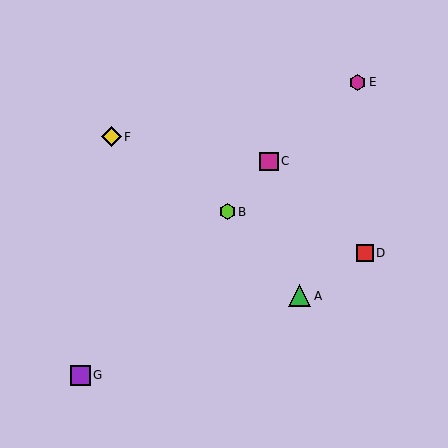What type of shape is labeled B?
Shape B is a lime hexagon.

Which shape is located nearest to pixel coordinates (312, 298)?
The green triangle (labeled A) at (299, 296) is nearest to that location.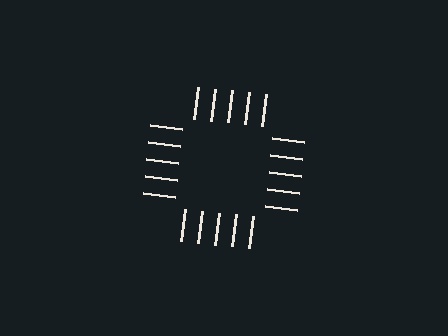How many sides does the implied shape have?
4 sides — the line-ends trace a square.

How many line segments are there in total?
20 — 5 along each of the 4 edges.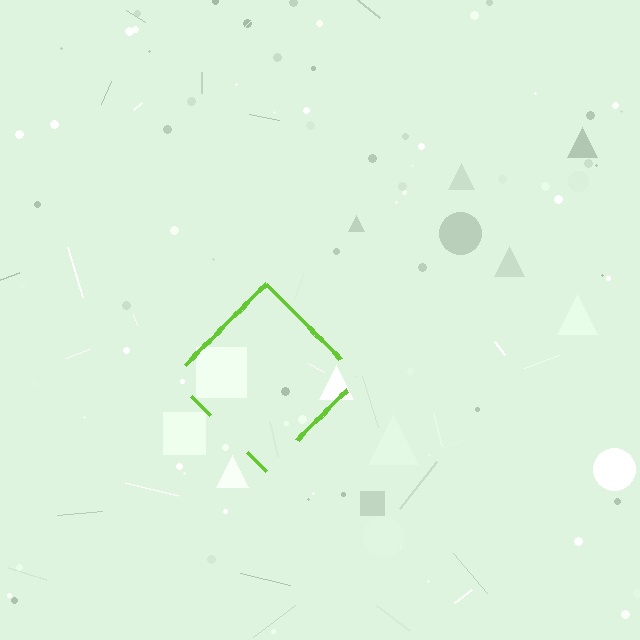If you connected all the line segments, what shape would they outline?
They would outline a diamond.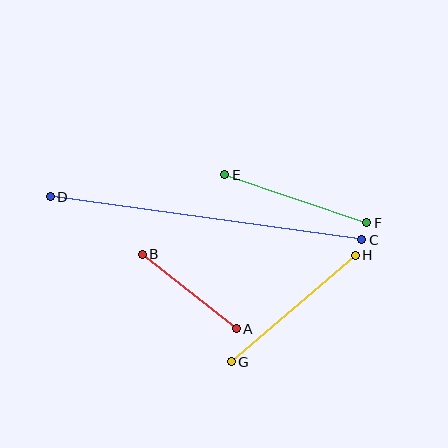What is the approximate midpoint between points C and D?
The midpoint is at approximately (206, 218) pixels.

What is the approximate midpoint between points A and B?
The midpoint is at approximately (189, 291) pixels.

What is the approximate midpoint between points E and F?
The midpoint is at approximately (296, 199) pixels.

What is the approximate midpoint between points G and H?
The midpoint is at approximately (293, 308) pixels.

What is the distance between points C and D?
The distance is approximately 314 pixels.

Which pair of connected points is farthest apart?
Points C and D are farthest apart.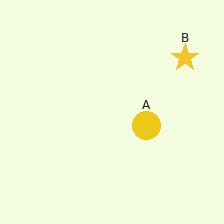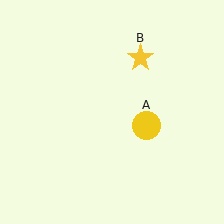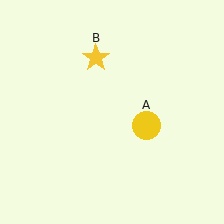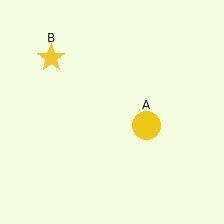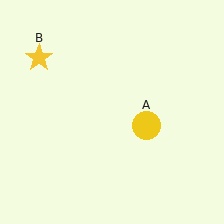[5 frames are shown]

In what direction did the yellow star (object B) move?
The yellow star (object B) moved left.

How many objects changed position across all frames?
1 object changed position: yellow star (object B).